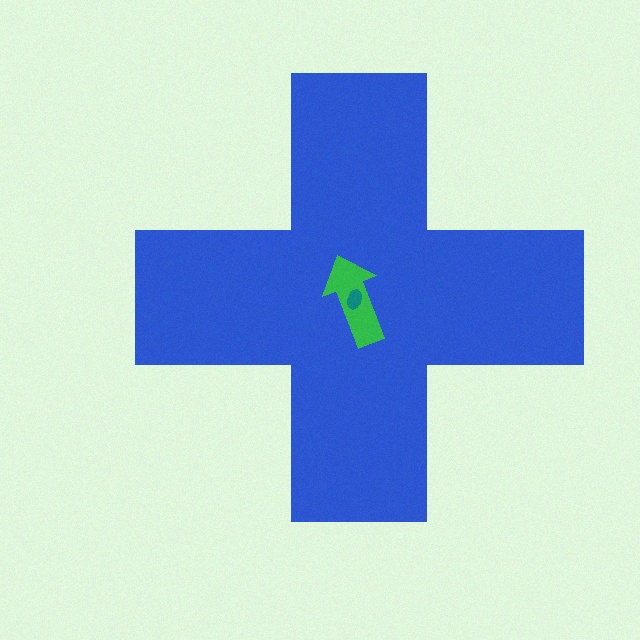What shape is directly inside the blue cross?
The green arrow.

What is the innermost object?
The teal ellipse.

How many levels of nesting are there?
3.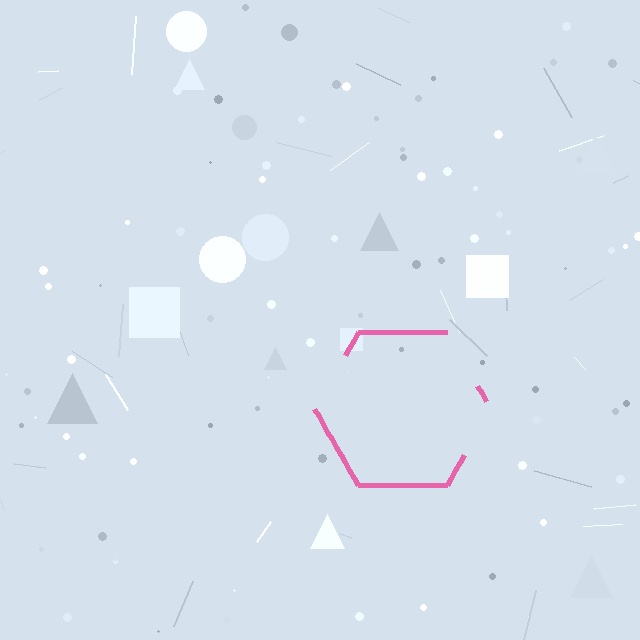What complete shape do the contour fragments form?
The contour fragments form a hexagon.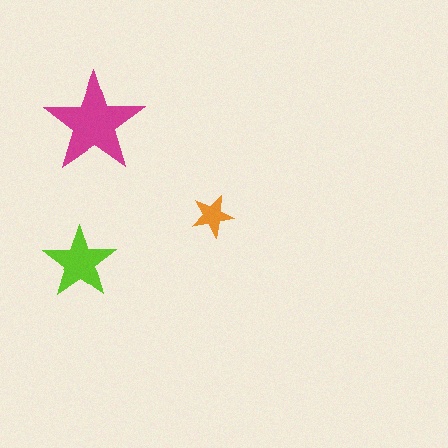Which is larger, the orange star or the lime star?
The lime one.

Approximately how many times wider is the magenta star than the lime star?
About 1.5 times wider.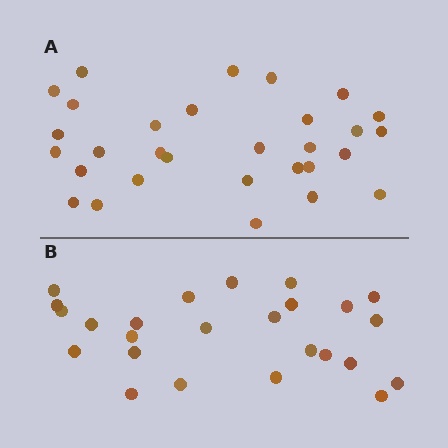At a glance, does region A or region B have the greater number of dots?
Region A (the top region) has more dots.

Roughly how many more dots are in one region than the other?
Region A has about 5 more dots than region B.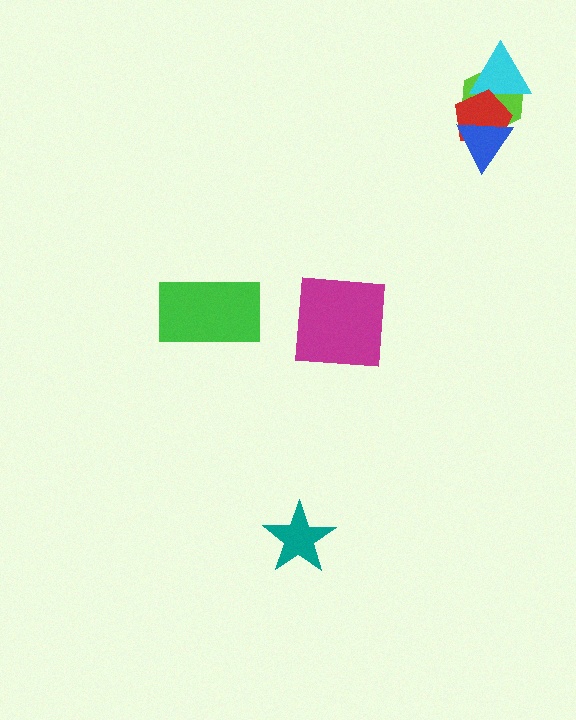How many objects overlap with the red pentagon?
3 objects overlap with the red pentagon.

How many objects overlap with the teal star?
0 objects overlap with the teal star.